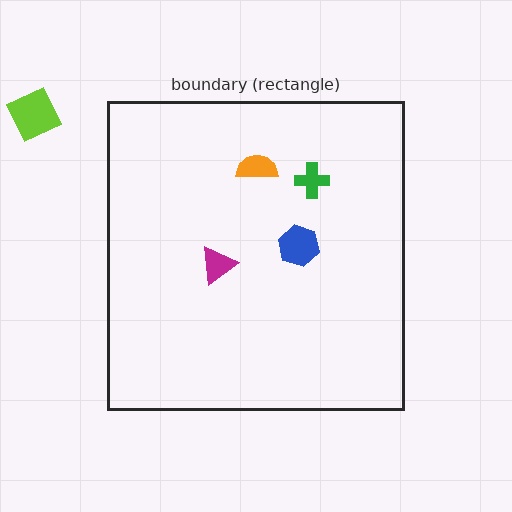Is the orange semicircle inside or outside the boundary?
Inside.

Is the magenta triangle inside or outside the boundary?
Inside.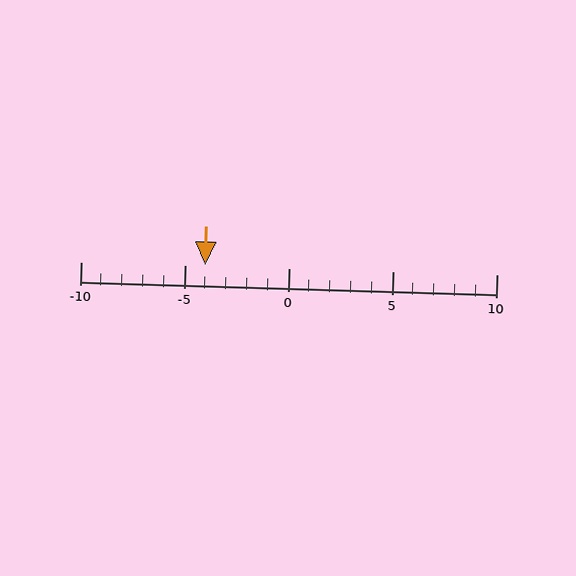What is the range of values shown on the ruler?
The ruler shows values from -10 to 10.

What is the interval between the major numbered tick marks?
The major tick marks are spaced 5 units apart.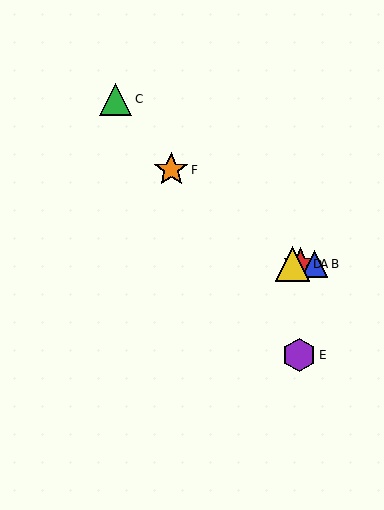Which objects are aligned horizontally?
Objects A, B, D are aligned horizontally.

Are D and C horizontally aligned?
No, D is at y≈264 and C is at y≈99.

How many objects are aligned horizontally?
3 objects (A, B, D) are aligned horizontally.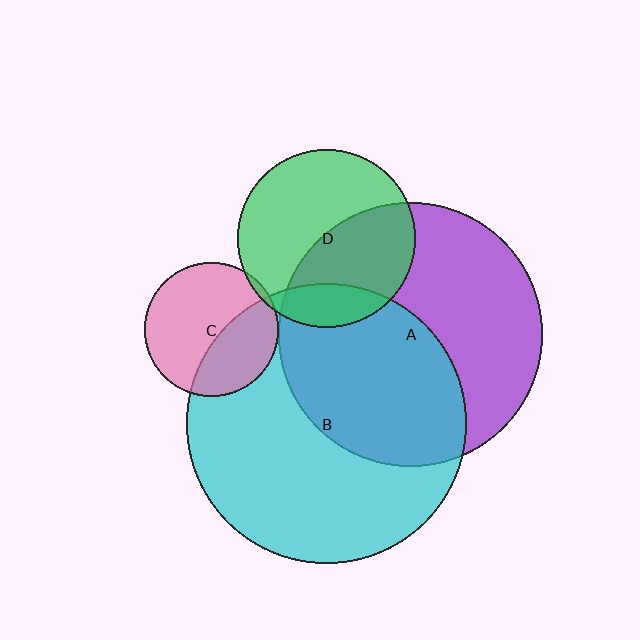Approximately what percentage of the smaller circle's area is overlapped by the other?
Approximately 15%.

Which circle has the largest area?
Circle B (cyan).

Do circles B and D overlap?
Yes.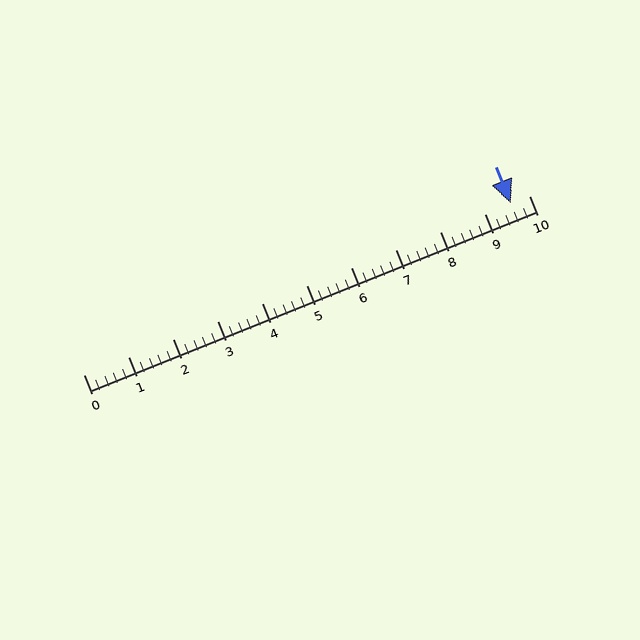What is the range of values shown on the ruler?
The ruler shows values from 0 to 10.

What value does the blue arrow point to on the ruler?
The blue arrow points to approximately 9.6.